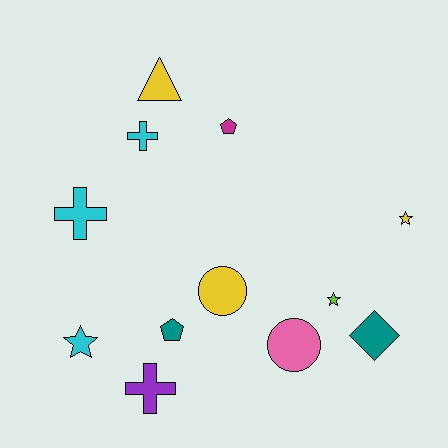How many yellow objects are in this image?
There are 3 yellow objects.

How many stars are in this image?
There are 3 stars.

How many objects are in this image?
There are 12 objects.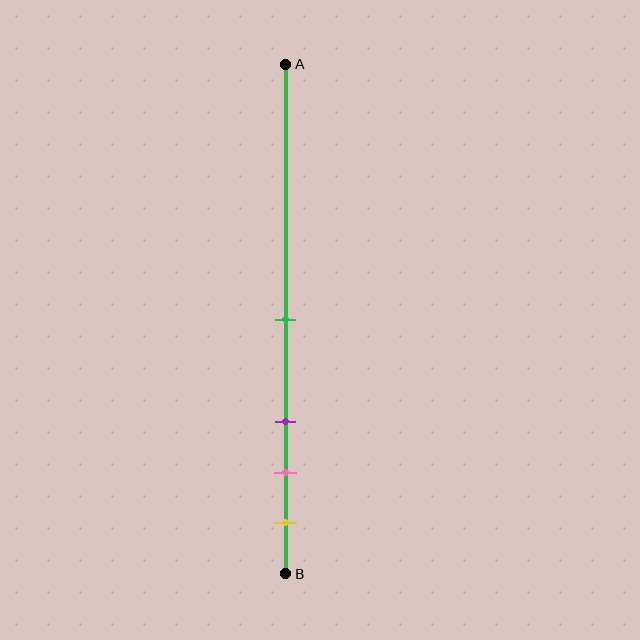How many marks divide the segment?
There are 4 marks dividing the segment.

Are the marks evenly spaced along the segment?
No, the marks are not evenly spaced.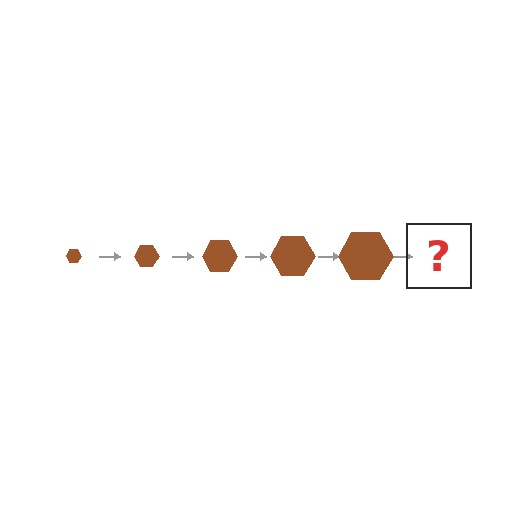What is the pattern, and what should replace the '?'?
The pattern is that the hexagon gets progressively larger each step. The '?' should be a brown hexagon, larger than the previous one.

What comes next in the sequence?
The next element should be a brown hexagon, larger than the previous one.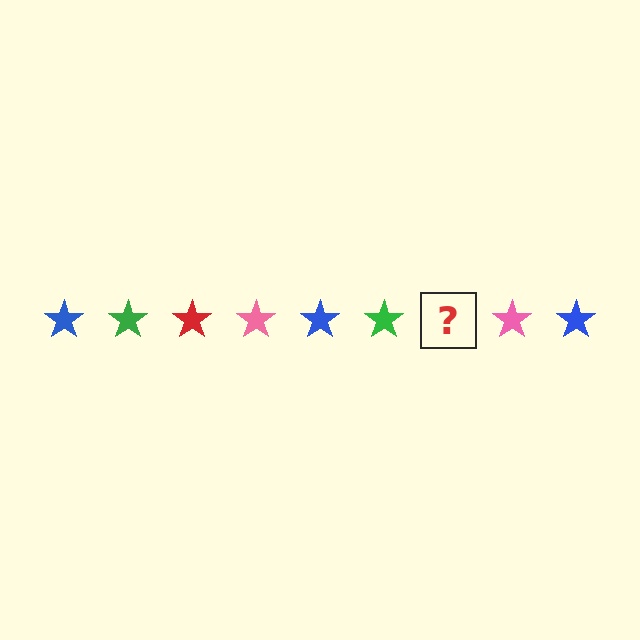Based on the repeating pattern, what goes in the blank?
The blank should be a red star.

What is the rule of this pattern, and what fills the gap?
The rule is that the pattern cycles through blue, green, red, pink stars. The gap should be filled with a red star.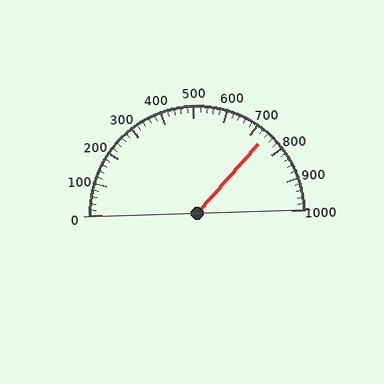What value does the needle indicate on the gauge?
The needle indicates approximately 740.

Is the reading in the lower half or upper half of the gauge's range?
The reading is in the upper half of the range (0 to 1000).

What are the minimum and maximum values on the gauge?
The gauge ranges from 0 to 1000.